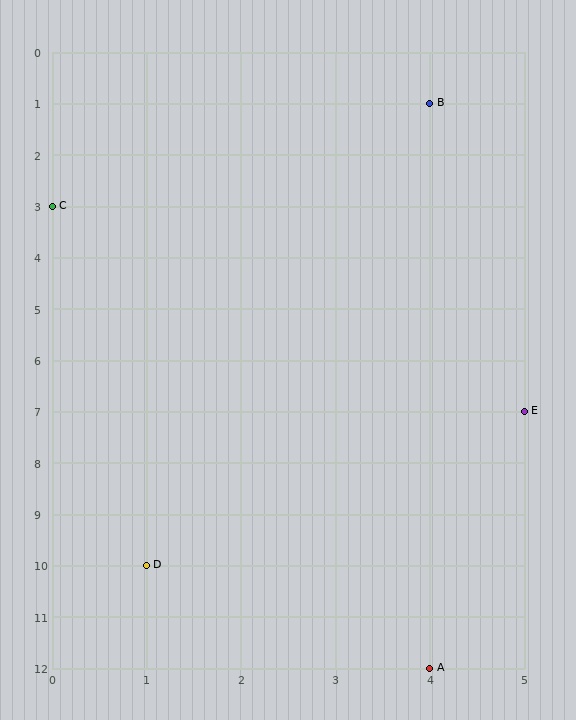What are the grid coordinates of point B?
Point B is at grid coordinates (4, 1).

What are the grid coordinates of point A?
Point A is at grid coordinates (4, 12).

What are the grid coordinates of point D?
Point D is at grid coordinates (1, 10).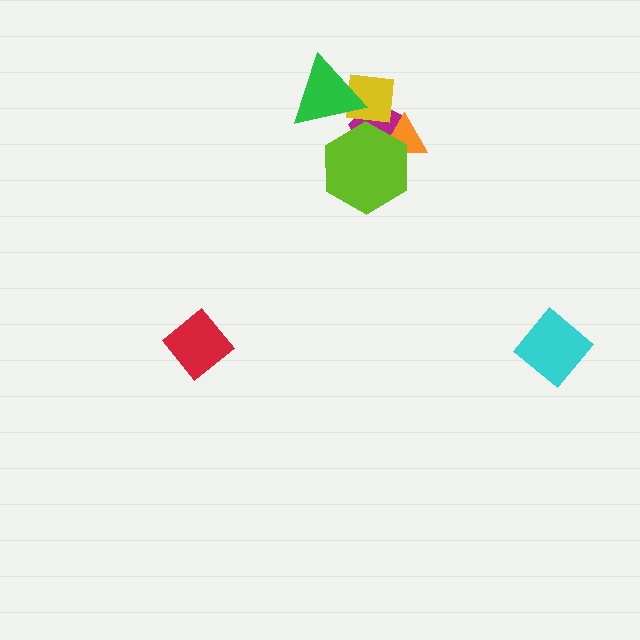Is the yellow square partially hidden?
Yes, it is partially covered by another shape.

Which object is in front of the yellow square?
The green triangle is in front of the yellow square.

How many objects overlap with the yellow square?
2 objects overlap with the yellow square.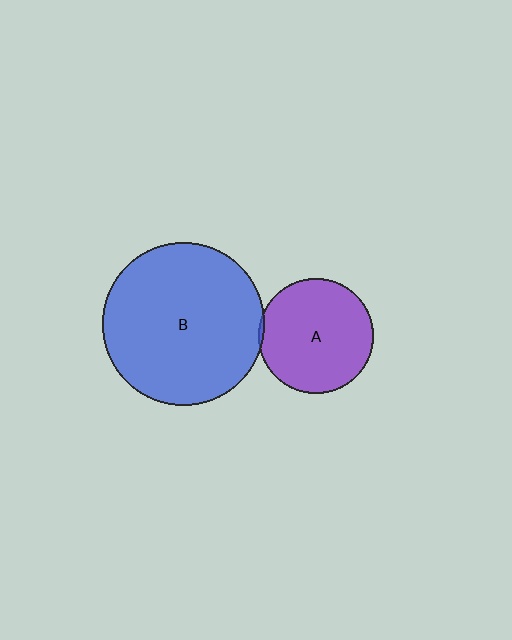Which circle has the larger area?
Circle B (blue).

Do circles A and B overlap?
Yes.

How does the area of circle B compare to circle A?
Approximately 2.0 times.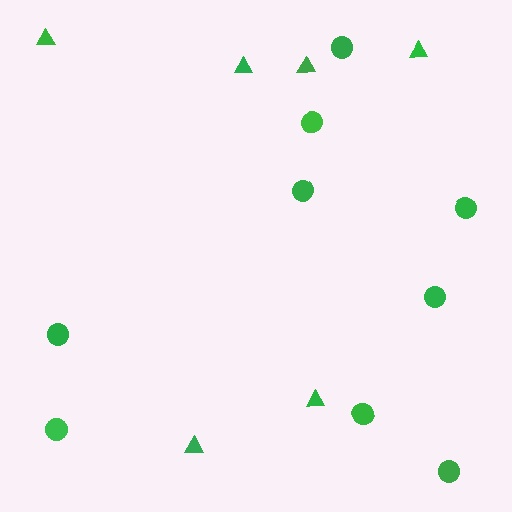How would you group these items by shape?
There are 2 groups: one group of circles (9) and one group of triangles (6).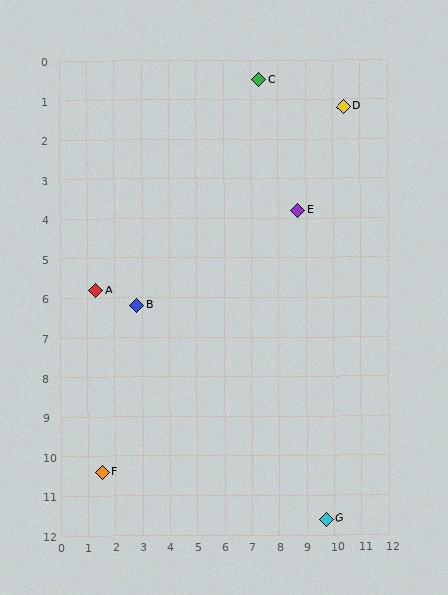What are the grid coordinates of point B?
Point B is at approximately (2.8, 6.2).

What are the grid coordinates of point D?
Point D is at approximately (10.4, 1.2).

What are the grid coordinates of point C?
Point C is at approximately (7.3, 0.5).